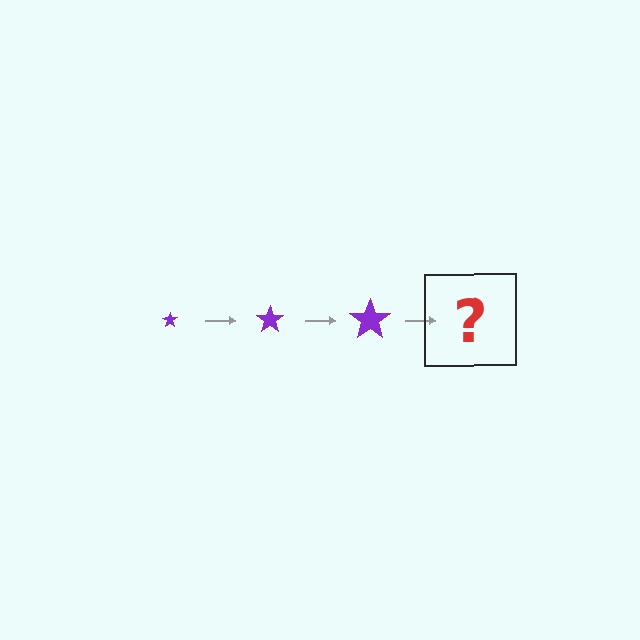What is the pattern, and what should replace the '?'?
The pattern is that the star gets progressively larger each step. The '?' should be a purple star, larger than the previous one.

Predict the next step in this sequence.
The next step is a purple star, larger than the previous one.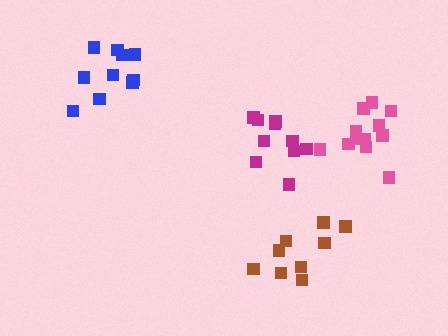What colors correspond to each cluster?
The clusters are colored: pink, brown, blue, magenta.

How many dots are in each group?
Group 1: 12 dots, Group 2: 9 dots, Group 3: 10 dots, Group 4: 10 dots (41 total).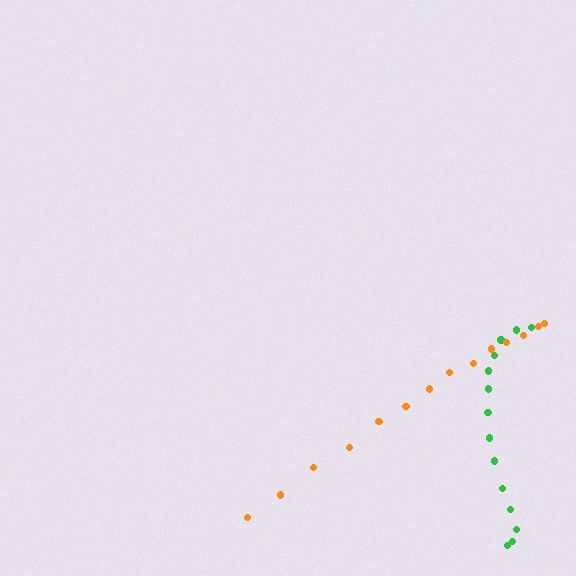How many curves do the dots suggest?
There are 2 distinct paths.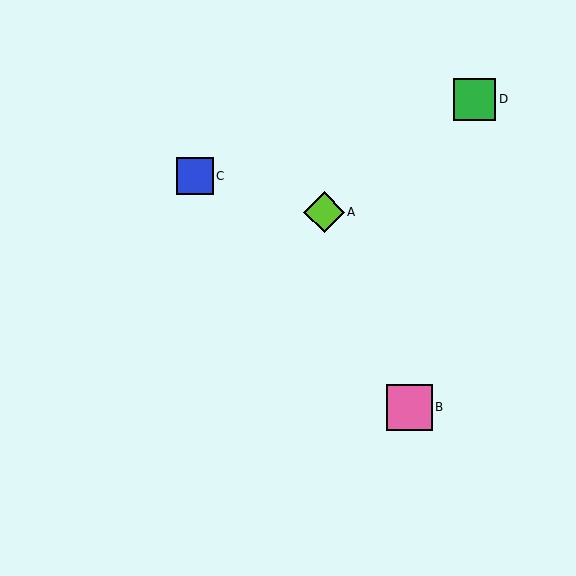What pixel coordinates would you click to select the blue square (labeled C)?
Click at (195, 176) to select the blue square C.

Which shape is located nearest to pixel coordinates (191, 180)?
The blue square (labeled C) at (195, 176) is nearest to that location.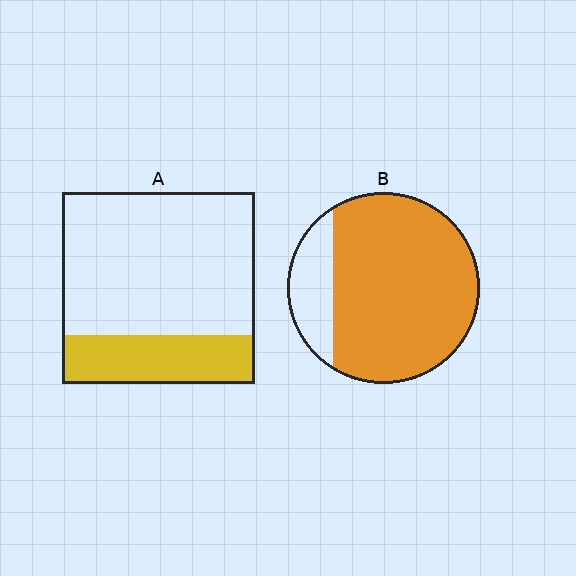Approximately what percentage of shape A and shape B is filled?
A is approximately 25% and B is approximately 80%.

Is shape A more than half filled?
No.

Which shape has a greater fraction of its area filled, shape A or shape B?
Shape B.